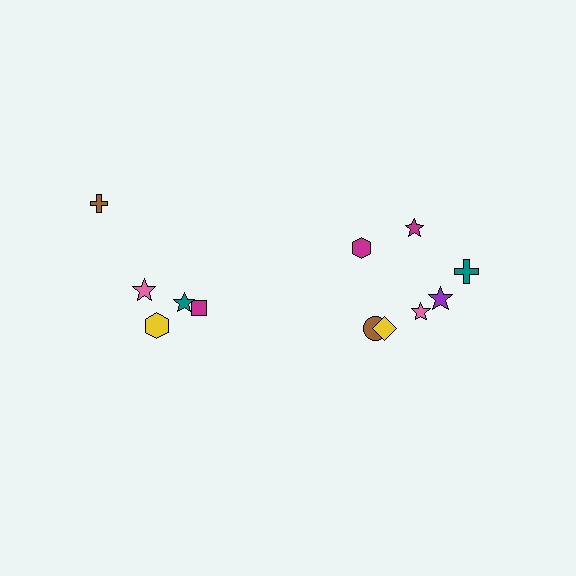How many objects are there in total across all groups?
There are 12 objects.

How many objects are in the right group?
There are 7 objects.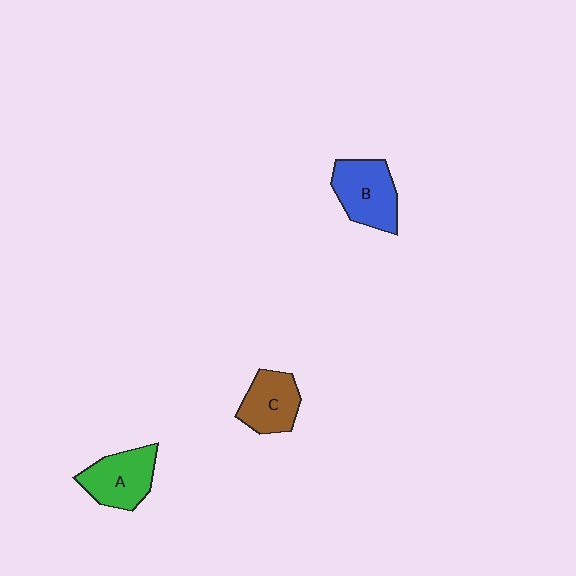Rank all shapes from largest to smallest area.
From largest to smallest: B (blue), A (green), C (brown).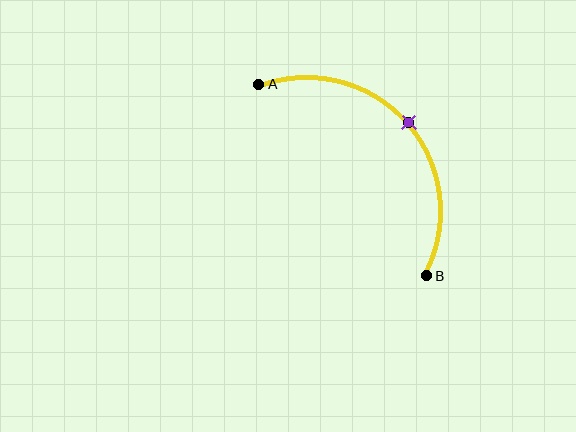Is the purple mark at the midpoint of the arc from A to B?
Yes. The purple mark lies on the arc at equal arc-length from both A and B — it is the arc midpoint.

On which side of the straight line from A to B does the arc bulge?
The arc bulges above and to the right of the straight line connecting A and B.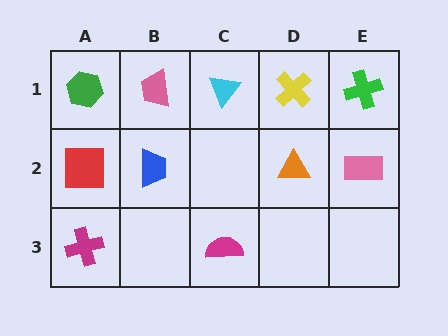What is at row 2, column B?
A blue trapezoid.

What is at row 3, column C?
A magenta semicircle.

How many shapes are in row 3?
2 shapes.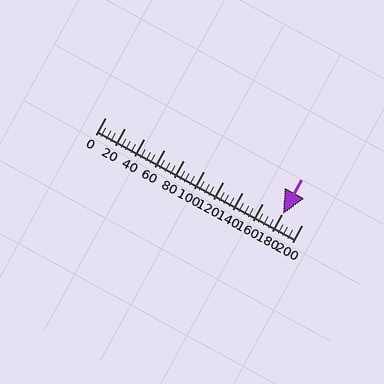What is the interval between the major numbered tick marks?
The major tick marks are spaced 20 units apart.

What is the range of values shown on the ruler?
The ruler shows values from 0 to 200.